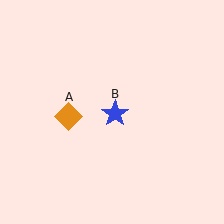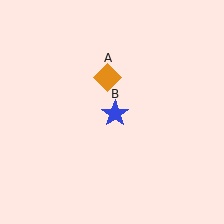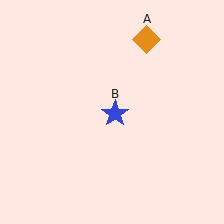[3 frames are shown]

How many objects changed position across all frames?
1 object changed position: orange diamond (object A).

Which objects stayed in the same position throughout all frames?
Blue star (object B) remained stationary.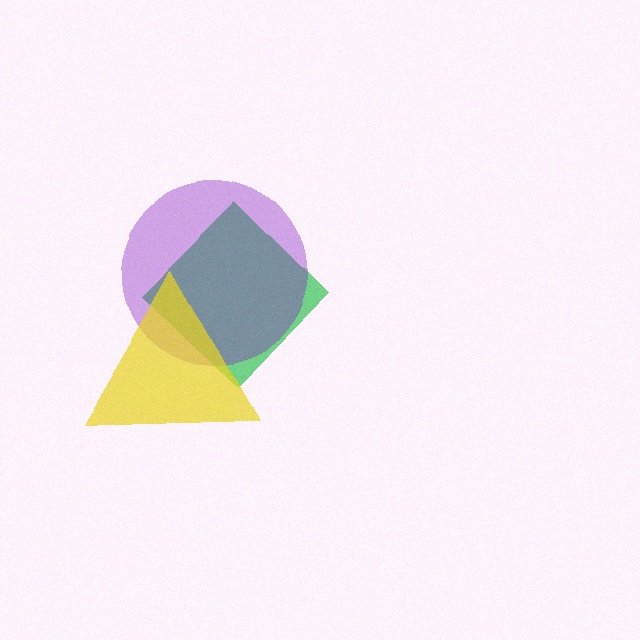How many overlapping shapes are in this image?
There are 3 overlapping shapes in the image.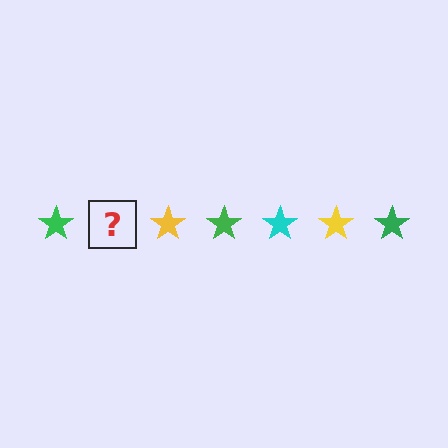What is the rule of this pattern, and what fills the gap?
The rule is that the pattern cycles through green, cyan, yellow stars. The gap should be filled with a cyan star.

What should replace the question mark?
The question mark should be replaced with a cyan star.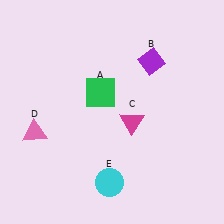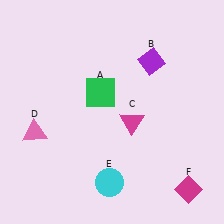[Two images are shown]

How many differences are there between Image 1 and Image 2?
There is 1 difference between the two images.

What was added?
A magenta diamond (F) was added in Image 2.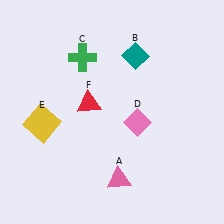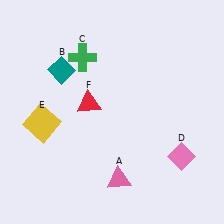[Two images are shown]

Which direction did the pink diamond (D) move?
The pink diamond (D) moved right.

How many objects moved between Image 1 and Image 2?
2 objects moved between the two images.